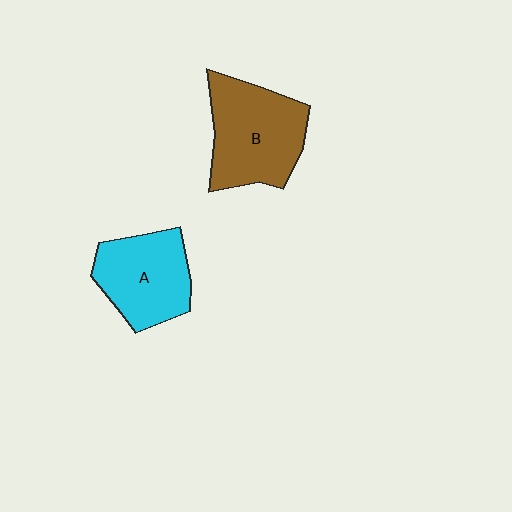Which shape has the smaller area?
Shape A (cyan).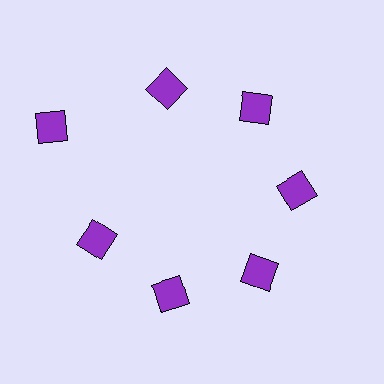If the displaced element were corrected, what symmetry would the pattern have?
It would have 7-fold rotational symmetry — the pattern would map onto itself every 51 degrees.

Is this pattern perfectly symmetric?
No. The 7 purple diamonds are arranged in a ring, but one element near the 10 o'clock position is pushed outward from the center, breaking the 7-fold rotational symmetry.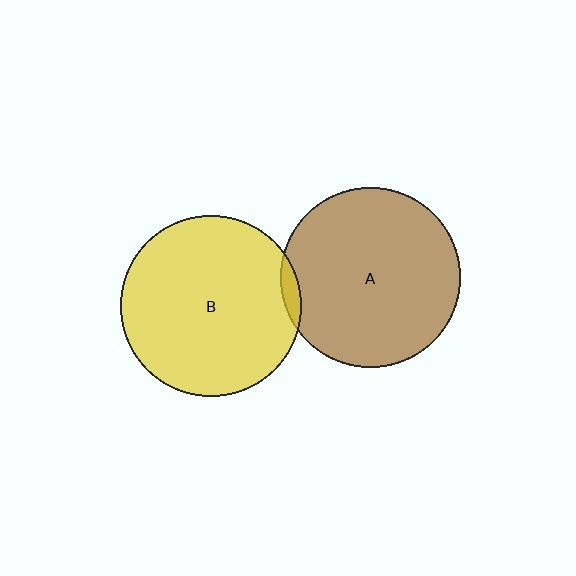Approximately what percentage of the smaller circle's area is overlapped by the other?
Approximately 5%.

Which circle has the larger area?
Circle B (yellow).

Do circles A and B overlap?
Yes.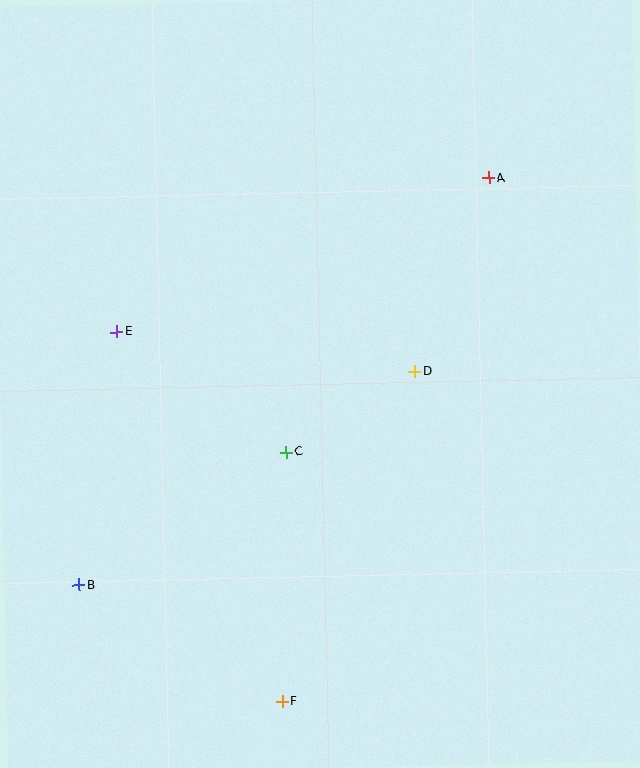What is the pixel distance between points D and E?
The distance between D and E is 301 pixels.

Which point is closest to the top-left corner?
Point E is closest to the top-left corner.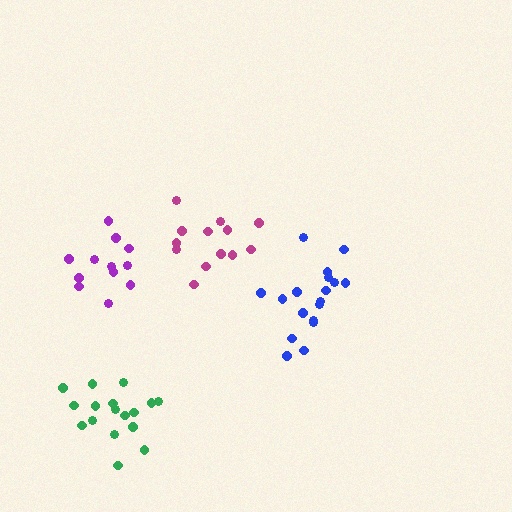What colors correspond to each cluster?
The clusters are colored: magenta, blue, purple, green.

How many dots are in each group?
Group 1: 13 dots, Group 2: 18 dots, Group 3: 12 dots, Group 4: 17 dots (60 total).